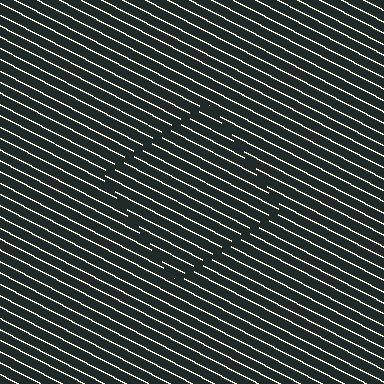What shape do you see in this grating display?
An illusory square. The interior of the shape contains the same grating, shifted by half a period — the contour is defined by the phase discontinuity where line-ends from the inner and outer gratings abut.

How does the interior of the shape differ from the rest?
The interior of the shape contains the same grating, shifted by half a period — the contour is defined by the phase discontinuity where line-ends from the inner and outer gratings abut.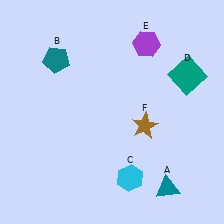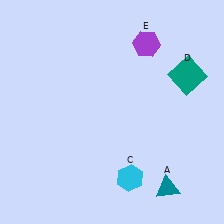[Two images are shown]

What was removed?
The teal pentagon (B), the brown star (F) were removed in Image 2.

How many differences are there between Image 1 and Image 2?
There are 2 differences between the two images.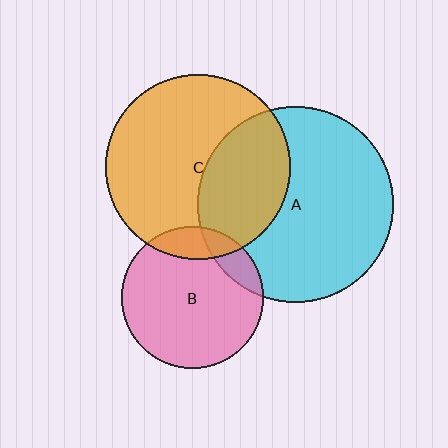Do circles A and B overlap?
Yes.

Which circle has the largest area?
Circle A (cyan).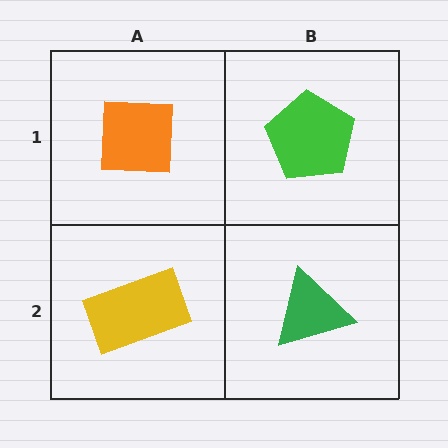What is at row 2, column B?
A green triangle.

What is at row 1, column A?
An orange square.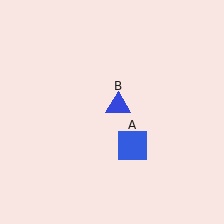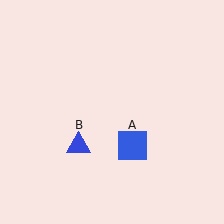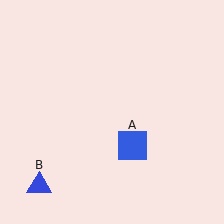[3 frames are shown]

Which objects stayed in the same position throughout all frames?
Blue square (object A) remained stationary.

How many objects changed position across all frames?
1 object changed position: blue triangle (object B).